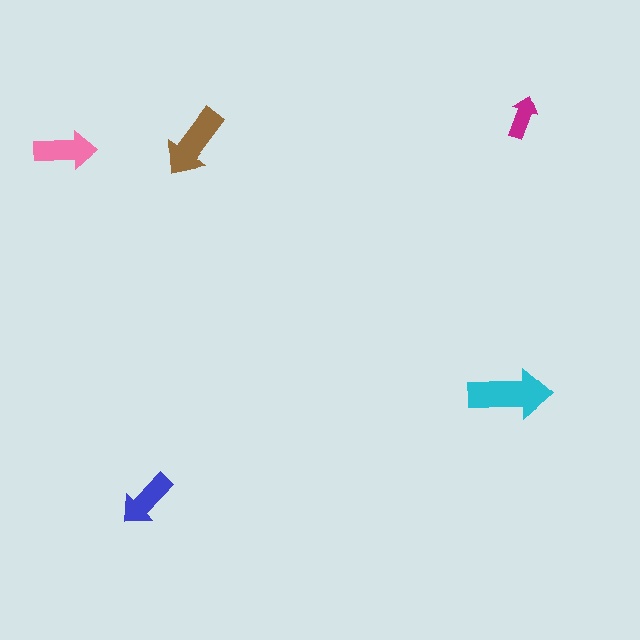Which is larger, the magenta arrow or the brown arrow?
The brown one.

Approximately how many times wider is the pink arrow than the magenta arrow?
About 1.5 times wider.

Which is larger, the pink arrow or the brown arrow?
The brown one.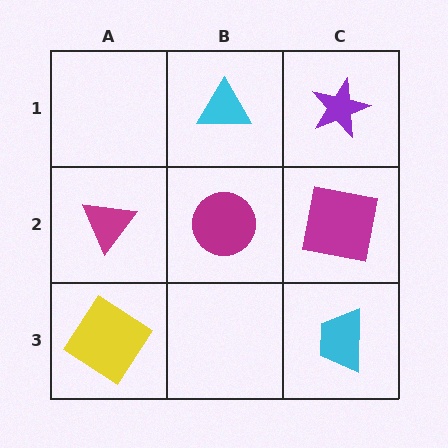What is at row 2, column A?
A magenta triangle.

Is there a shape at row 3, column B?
No, that cell is empty.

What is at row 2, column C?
A magenta square.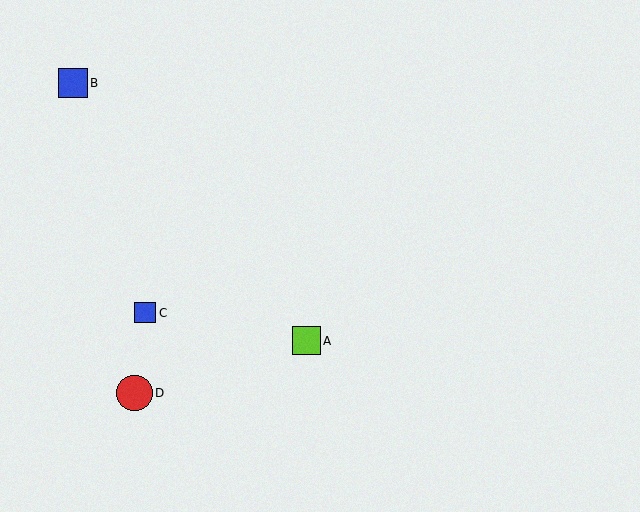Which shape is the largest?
The red circle (labeled D) is the largest.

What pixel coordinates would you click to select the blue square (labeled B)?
Click at (73, 83) to select the blue square B.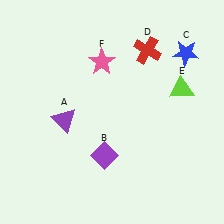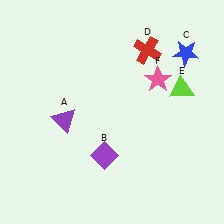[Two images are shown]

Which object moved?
The pink star (F) moved right.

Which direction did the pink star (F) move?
The pink star (F) moved right.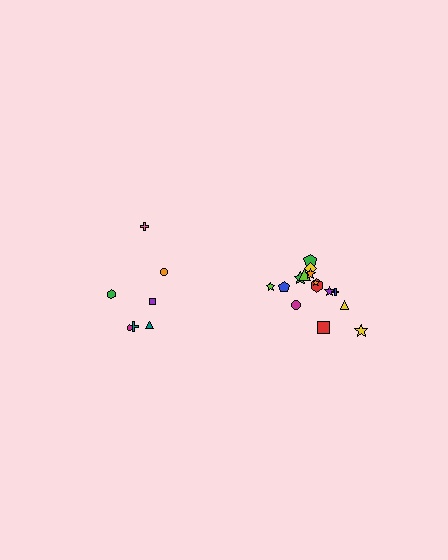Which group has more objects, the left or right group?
The right group.